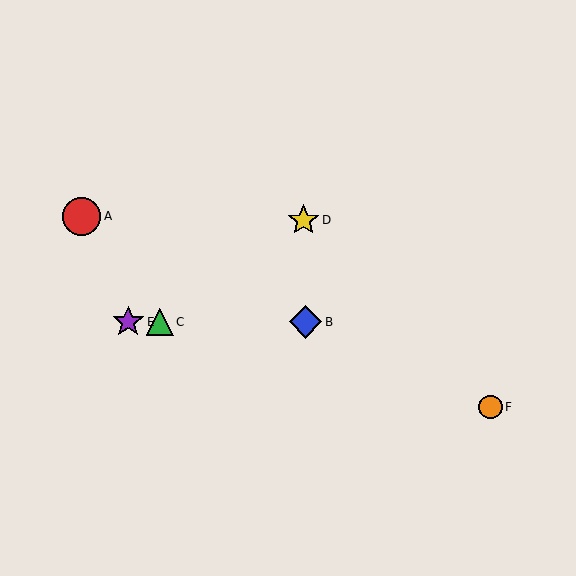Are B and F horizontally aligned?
No, B is at y≈322 and F is at y≈407.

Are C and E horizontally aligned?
Yes, both are at y≈322.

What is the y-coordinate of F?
Object F is at y≈407.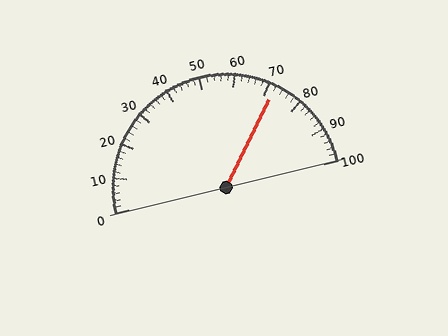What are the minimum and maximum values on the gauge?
The gauge ranges from 0 to 100.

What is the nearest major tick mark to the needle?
The nearest major tick mark is 70.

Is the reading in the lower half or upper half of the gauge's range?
The reading is in the upper half of the range (0 to 100).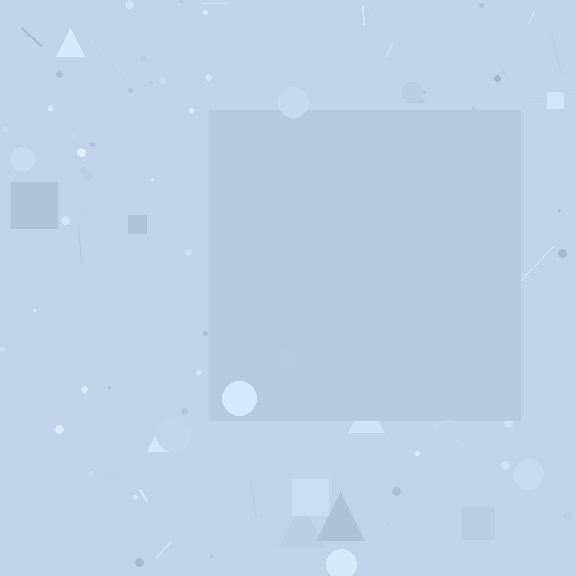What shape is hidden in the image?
A square is hidden in the image.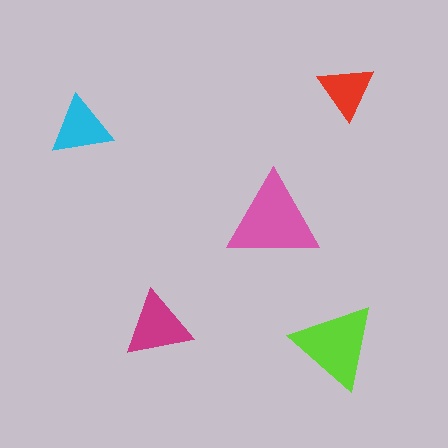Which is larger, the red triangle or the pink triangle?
The pink one.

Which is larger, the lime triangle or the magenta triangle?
The lime one.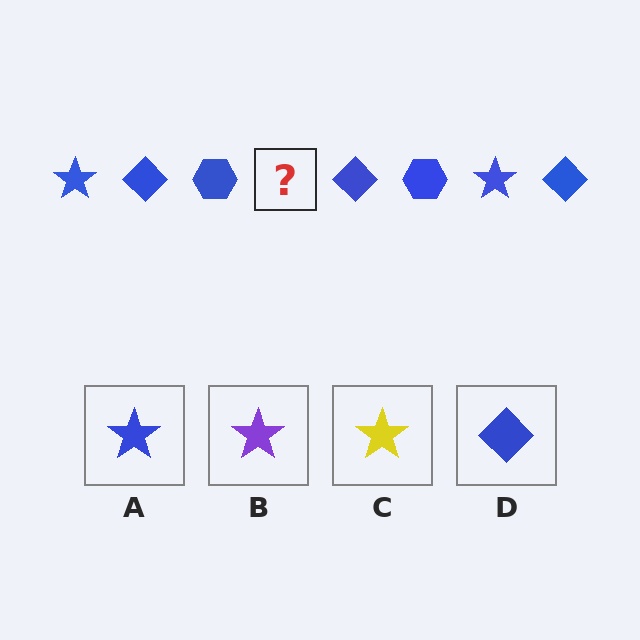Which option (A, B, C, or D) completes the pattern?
A.